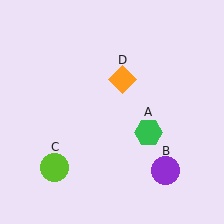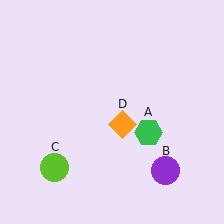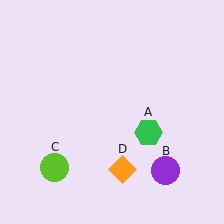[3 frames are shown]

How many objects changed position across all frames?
1 object changed position: orange diamond (object D).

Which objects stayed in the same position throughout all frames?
Green hexagon (object A) and purple circle (object B) and lime circle (object C) remained stationary.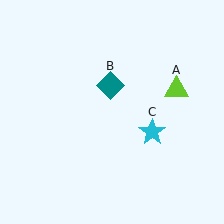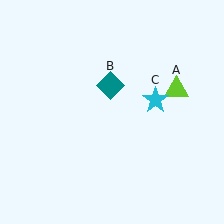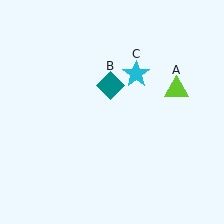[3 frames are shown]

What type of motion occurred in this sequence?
The cyan star (object C) rotated counterclockwise around the center of the scene.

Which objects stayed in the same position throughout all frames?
Lime triangle (object A) and teal diamond (object B) remained stationary.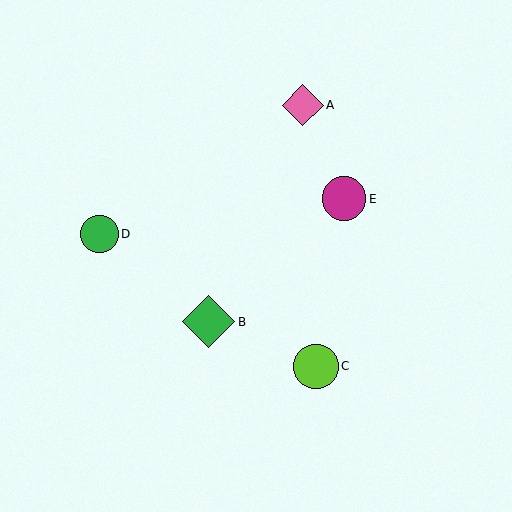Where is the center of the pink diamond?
The center of the pink diamond is at (303, 105).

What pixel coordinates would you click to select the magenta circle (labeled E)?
Click at (344, 199) to select the magenta circle E.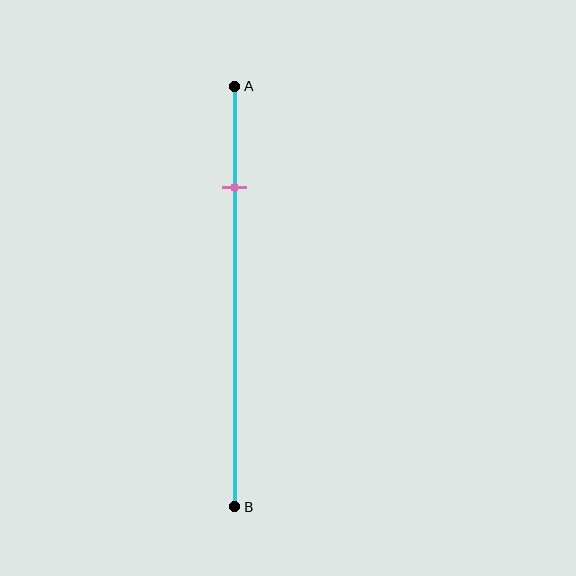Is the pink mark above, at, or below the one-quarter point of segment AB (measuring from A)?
The pink mark is approximately at the one-quarter point of segment AB.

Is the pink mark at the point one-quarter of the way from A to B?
Yes, the mark is approximately at the one-quarter point.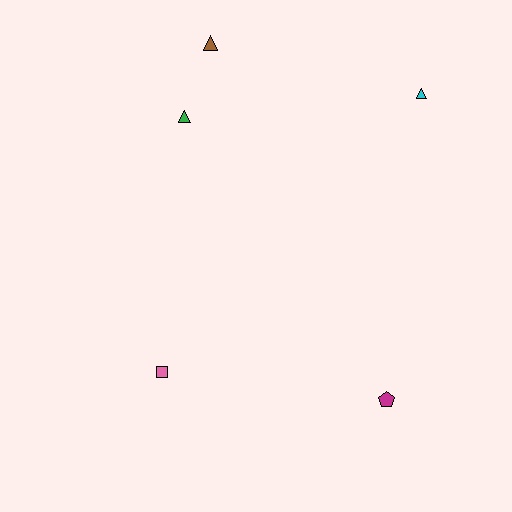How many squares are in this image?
There is 1 square.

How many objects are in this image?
There are 5 objects.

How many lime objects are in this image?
There are no lime objects.